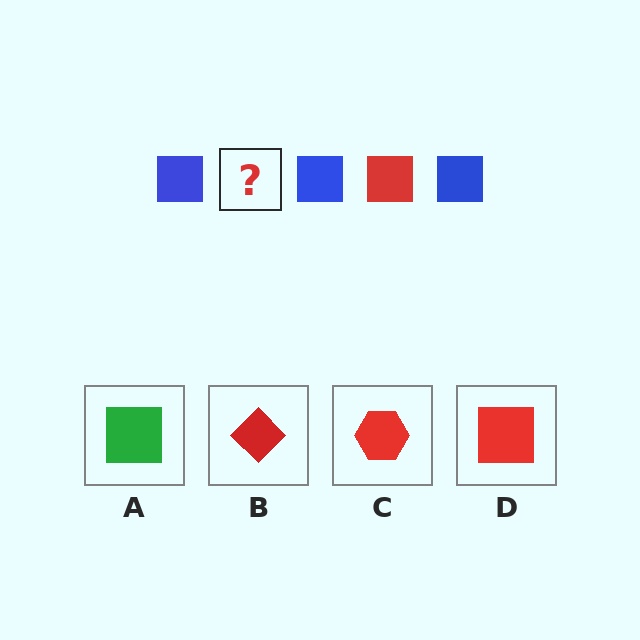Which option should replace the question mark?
Option D.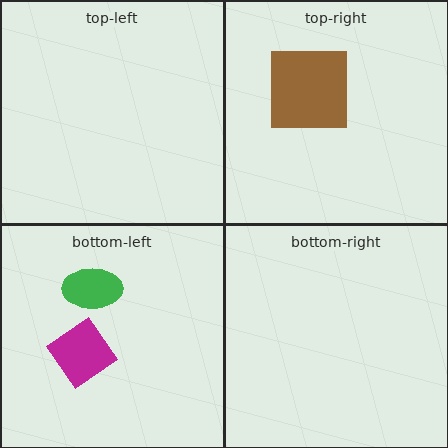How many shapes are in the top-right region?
1.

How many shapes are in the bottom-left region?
2.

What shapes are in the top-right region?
The brown square.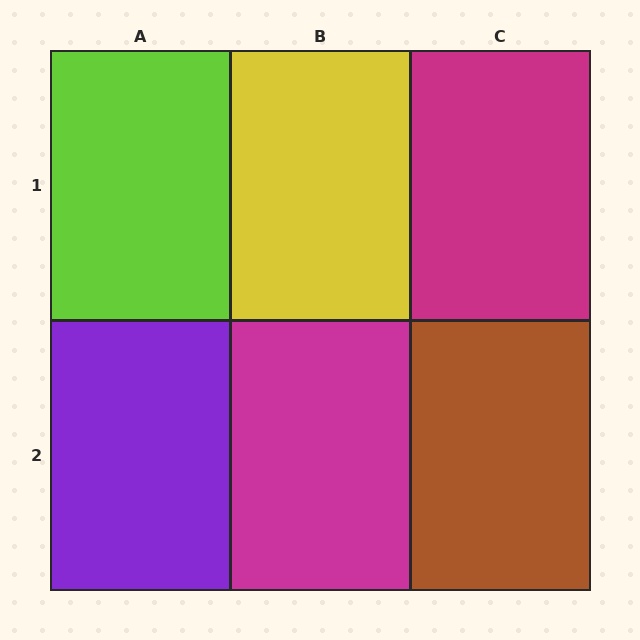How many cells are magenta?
2 cells are magenta.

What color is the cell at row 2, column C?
Brown.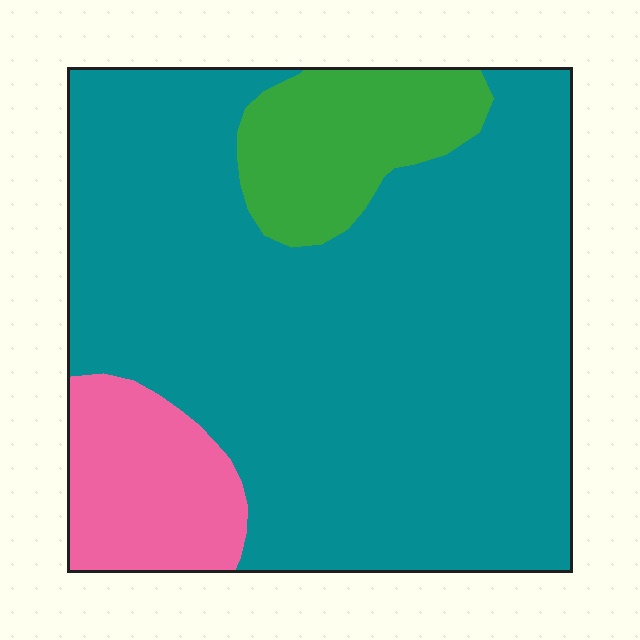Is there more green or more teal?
Teal.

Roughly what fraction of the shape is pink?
Pink covers 12% of the shape.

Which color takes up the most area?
Teal, at roughly 75%.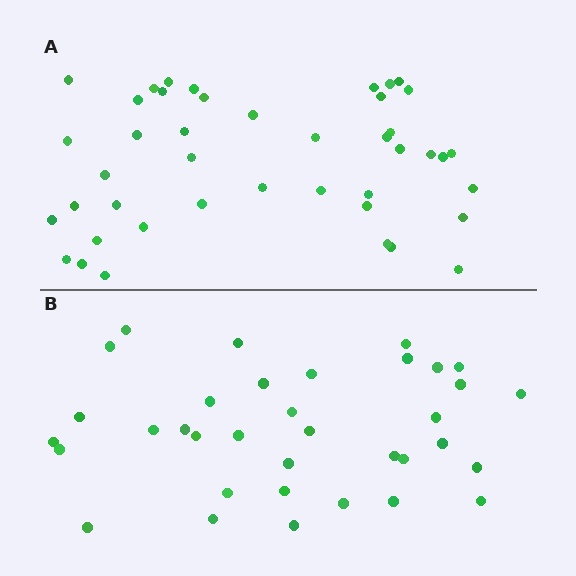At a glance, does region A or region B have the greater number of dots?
Region A (the top region) has more dots.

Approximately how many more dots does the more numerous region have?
Region A has roughly 8 or so more dots than region B.